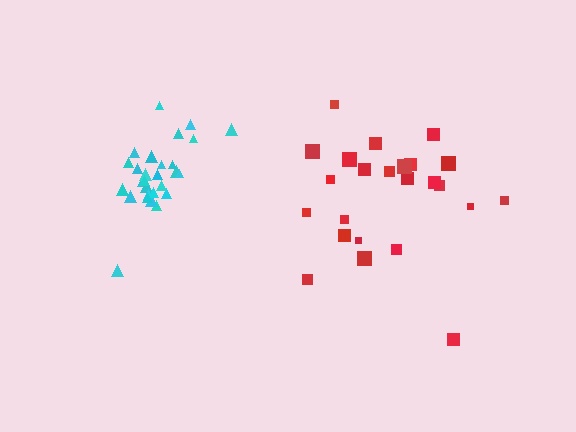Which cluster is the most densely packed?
Cyan.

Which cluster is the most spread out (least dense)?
Red.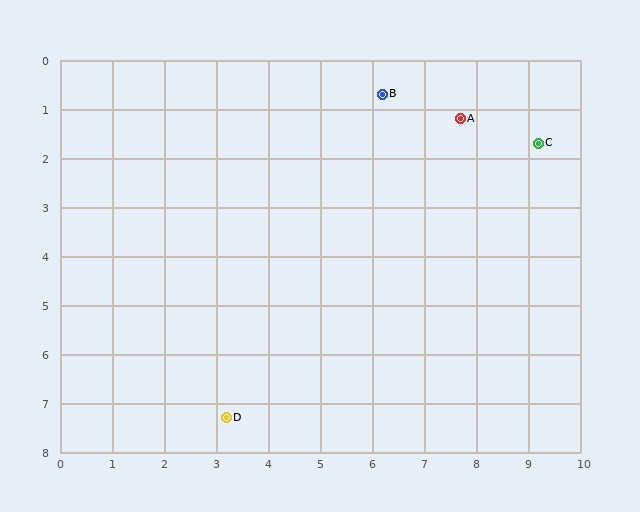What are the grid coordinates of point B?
Point B is at approximately (6.2, 0.7).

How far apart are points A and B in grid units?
Points A and B are about 1.6 grid units apart.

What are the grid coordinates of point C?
Point C is at approximately (9.2, 1.7).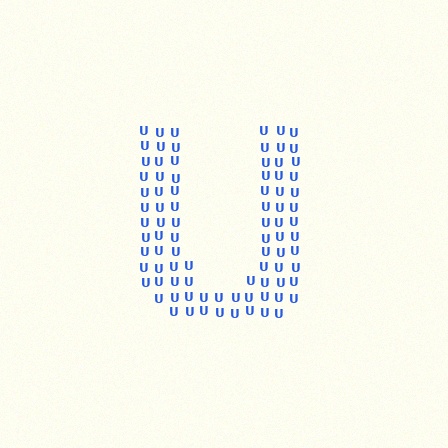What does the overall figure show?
The overall figure shows the letter U.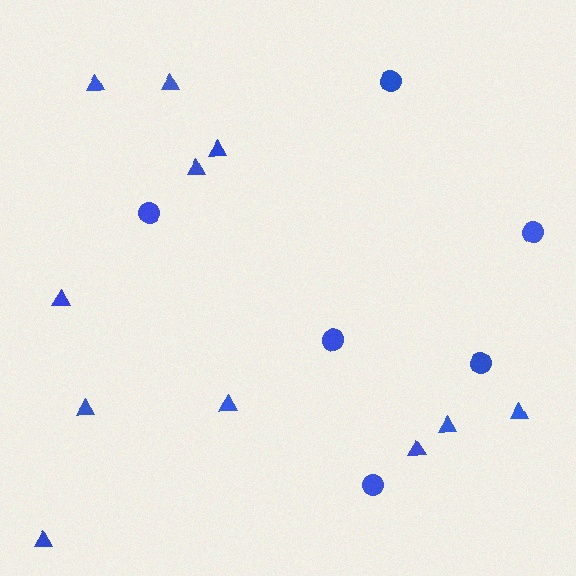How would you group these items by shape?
There are 2 groups: one group of triangles (11) and one group of circles (6).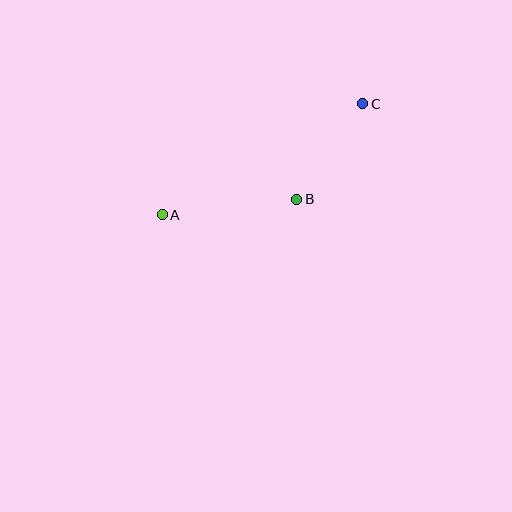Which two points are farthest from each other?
Points A and C are farthest from each other.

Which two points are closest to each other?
Points B and C are closest to each other.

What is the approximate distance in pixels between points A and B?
The distance between A and B is approximately 135 pixels.